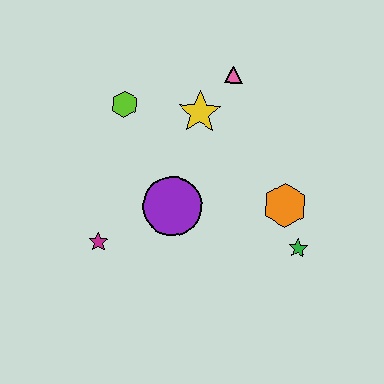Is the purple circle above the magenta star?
Yes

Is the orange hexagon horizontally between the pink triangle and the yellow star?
No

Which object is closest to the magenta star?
The purple circle is closest to the magenta star.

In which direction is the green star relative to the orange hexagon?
The green star is below the orange hexagon.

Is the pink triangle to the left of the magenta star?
No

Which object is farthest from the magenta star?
The pink triangle is farthest from the magenta star.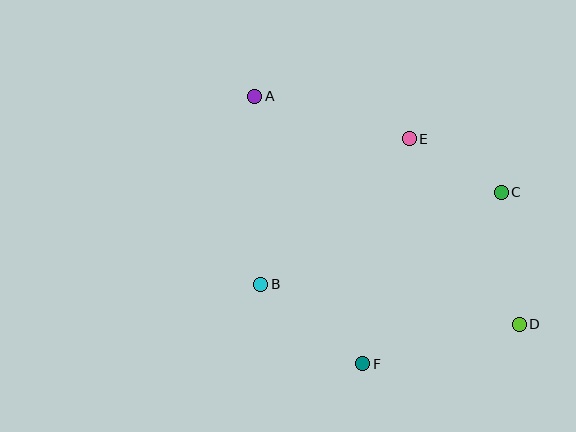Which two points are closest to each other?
Points C and E are closest to each other.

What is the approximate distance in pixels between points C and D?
The distance between C and D is approximately 133 pixels.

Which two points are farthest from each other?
Points A and D are farthest from each other.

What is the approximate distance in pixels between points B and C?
The distance between B and C is approximately 258 pixels.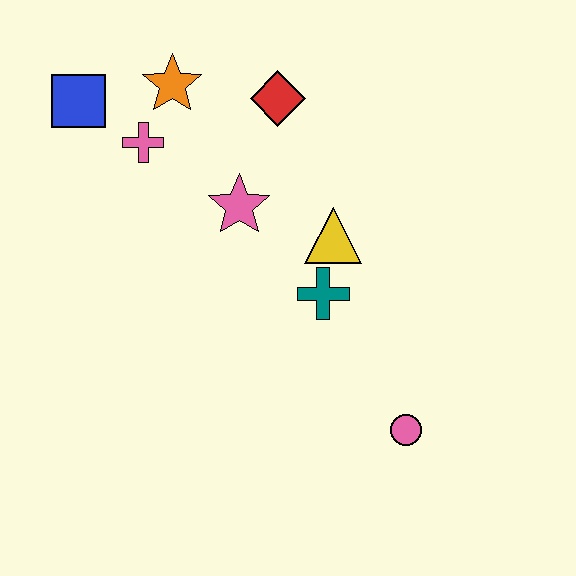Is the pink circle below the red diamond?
Yes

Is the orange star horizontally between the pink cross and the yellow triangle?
Yes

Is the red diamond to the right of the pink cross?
Yes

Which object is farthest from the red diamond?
The pink circle is farthest from the red diamond.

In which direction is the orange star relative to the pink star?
The orange star is above the pink star.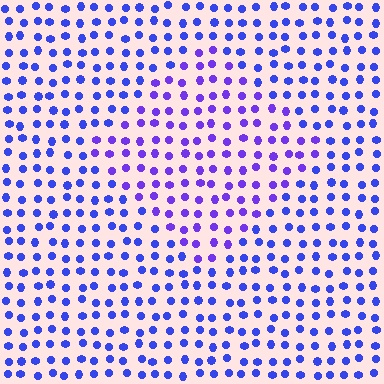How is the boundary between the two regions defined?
The boundary is defined purely by a slight shift in hue (about 26 degrees). Spacing, size, and orientation are identical on both sides.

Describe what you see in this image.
The image is filled with small blue elements in a uniform arrangement. A diamond-shaped region is visible where the elements are tinted to a slightly different hue, forming a subtle color boundary.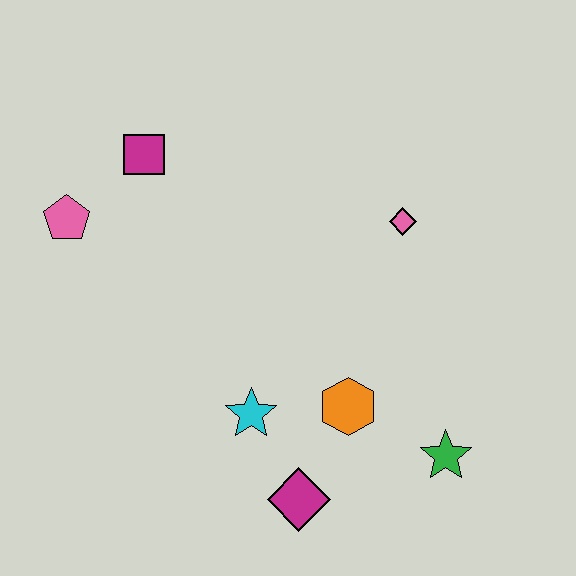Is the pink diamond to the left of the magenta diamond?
No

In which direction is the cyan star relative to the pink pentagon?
The cyan star is below the pink pentagon.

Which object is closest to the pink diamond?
The orange hexagon is closest to the pink diamond.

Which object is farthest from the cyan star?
The magenta square is farthest from the cyan star.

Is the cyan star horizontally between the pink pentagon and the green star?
Yes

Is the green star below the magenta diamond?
No